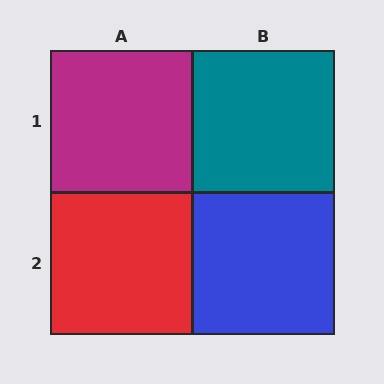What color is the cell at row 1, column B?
Teal.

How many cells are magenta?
1 cell is magenta.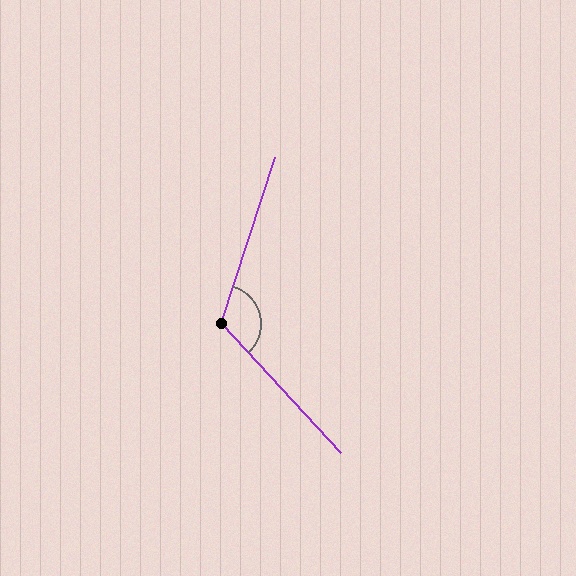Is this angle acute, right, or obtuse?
It is obtuse.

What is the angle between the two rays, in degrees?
Approximately 119 degrees.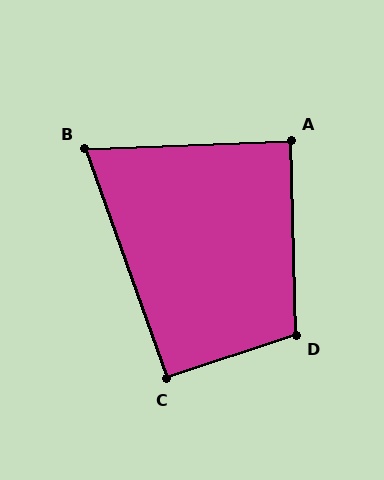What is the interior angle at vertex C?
Approximately 91 degrees (approximately right).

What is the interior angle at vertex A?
Approximately 89 degrees (approximately right).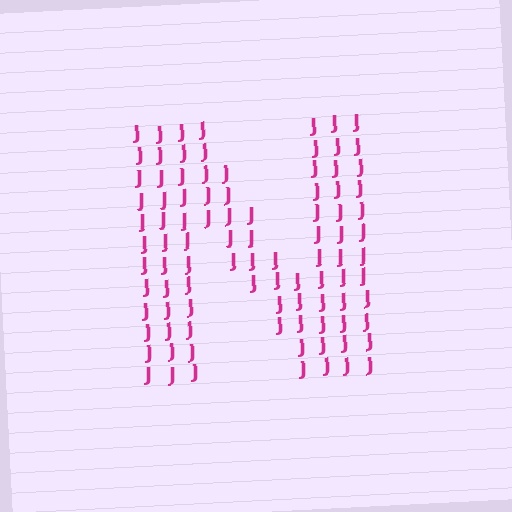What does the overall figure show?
The overall figure shows the letter N.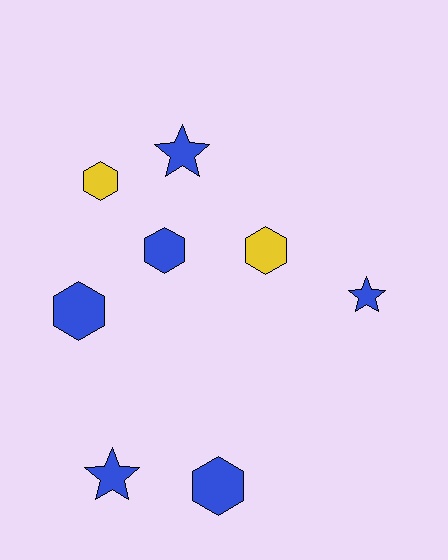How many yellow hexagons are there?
There are 2 yellow hexagons.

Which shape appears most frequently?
Hexagon, with 5 objects.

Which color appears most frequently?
Blue, with 6 objects.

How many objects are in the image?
There are 8 objects.